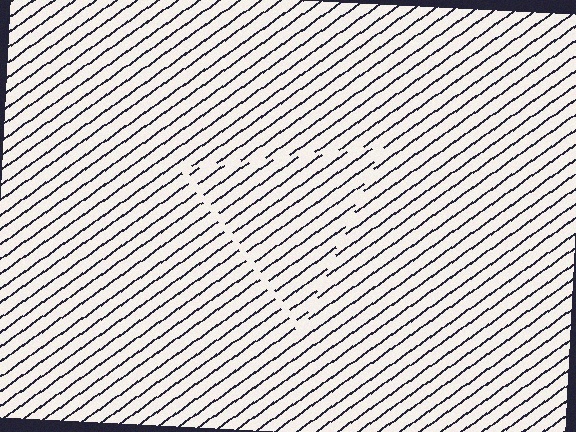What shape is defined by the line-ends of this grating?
An illusory triangle. The interior of the shape contains the same grating, shifted by half a period — the contour is defined by the phase discontinuity where line-ends from the inner and outer gratings abut.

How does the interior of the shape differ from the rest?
The interior of the shape contains the same grating, shifted by half a period — the contour is defined by the phase discontinuity where line-ends from the inner and outer gratings abut.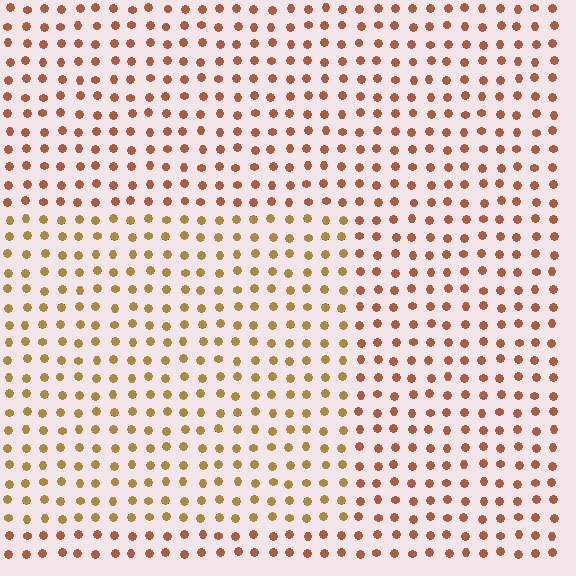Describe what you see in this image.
The image is filled with small brown elements in a uniform arrangement. A rectangle-shaped region is visible where the elements are tinted to a slightly different hue, forming a subtle color boundary.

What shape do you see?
I see a rectangle.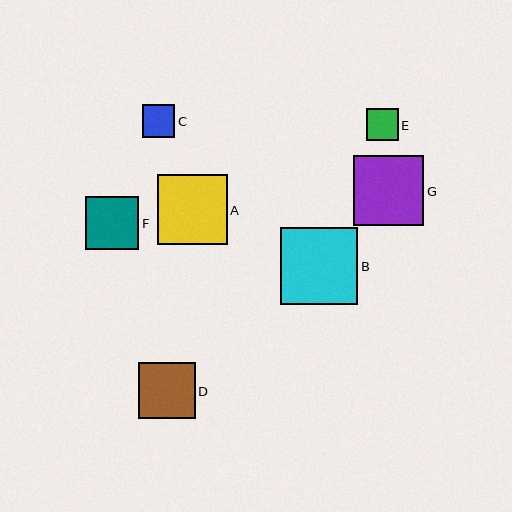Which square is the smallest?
Square E is the smallest with a size of approximately 32 pixels.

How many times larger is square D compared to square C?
Square D is approximately 1.7 times the size of square C.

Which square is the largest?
Square B is the largest with a size of approximately 77 pixels.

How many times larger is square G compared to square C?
Square G is approximately 2.1 times the size of square C.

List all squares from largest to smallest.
From largest to smallest: B, G, A, D, F, C, E.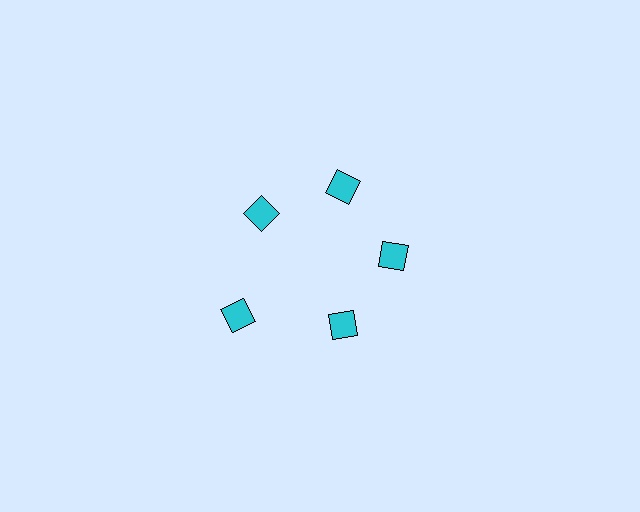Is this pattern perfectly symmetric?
No. The 5 cyan diamonds are arranged in a ring, but one element near the 8 o'clock position is pushed outward from the center, breaking the 5-fold rotational symmetry.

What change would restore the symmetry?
The symmetry would be restored by moving it inward, back onto the ring so that all 5 diamonds sit at equal angles and equal distance from the center.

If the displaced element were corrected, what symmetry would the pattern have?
It would have 5-fold rotational symmetry — the pattern would map onto itself every 72 degrees.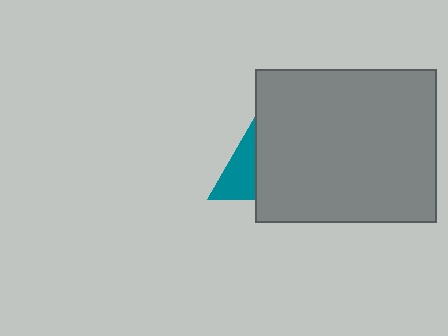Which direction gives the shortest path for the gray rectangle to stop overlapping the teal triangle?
Moving right gives the shortest separation.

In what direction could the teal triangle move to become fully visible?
The teal triangle could move left. That would shift it out from behind the gray rectangle entirely.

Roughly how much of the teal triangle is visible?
A small part of it is visible (roughly 32%).